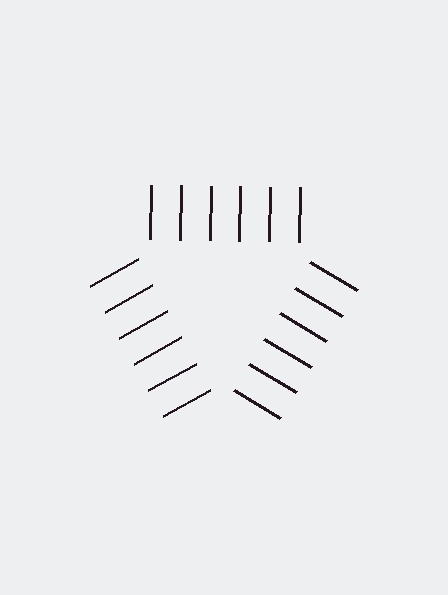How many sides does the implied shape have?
3 sides — the line-ends trace a triangle.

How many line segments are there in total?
18 — 6 along each of the 3 edges.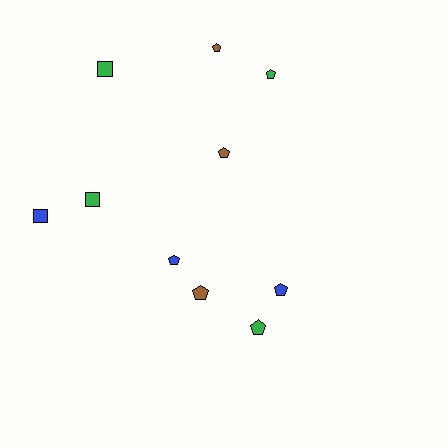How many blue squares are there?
There is 1 blue square.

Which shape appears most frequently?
Pentagon, with 7 objects.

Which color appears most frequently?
Green, with 4 objects.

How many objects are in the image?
There are 10 objects.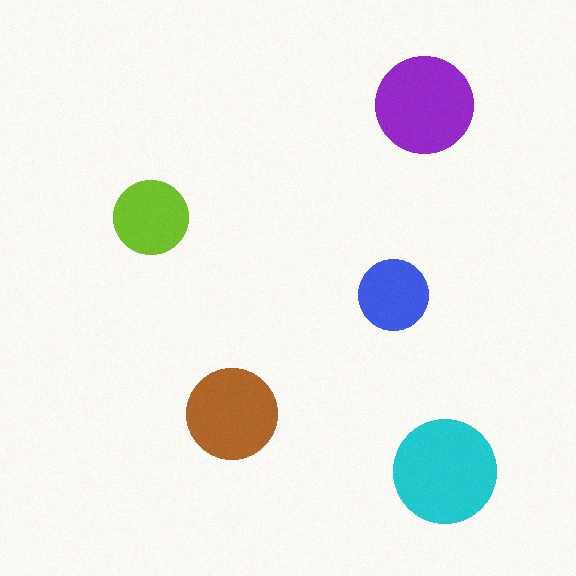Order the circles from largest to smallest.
the cyan one, the purple one, the brown one, the lime one, the blue one.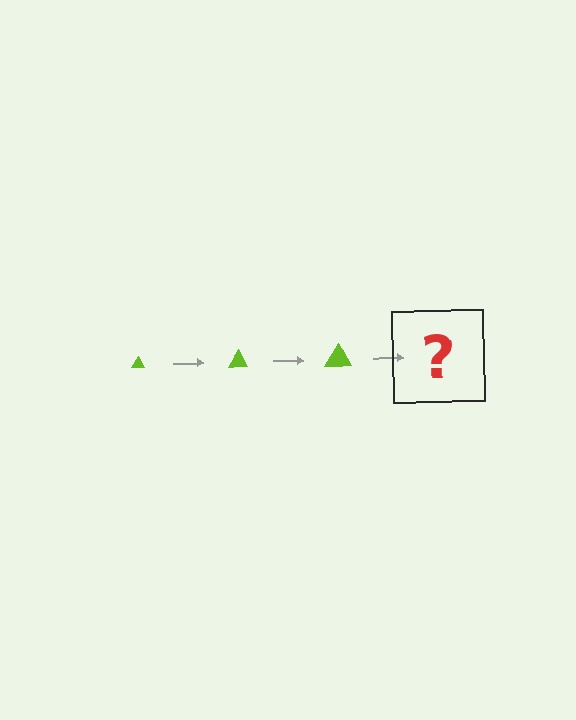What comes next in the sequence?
The next element should be a lime triangle, larger than the previous one.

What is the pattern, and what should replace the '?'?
The pattern is that the triangle gets progressively larger each step. The '?' should be a lime triangle, larger than the previous one.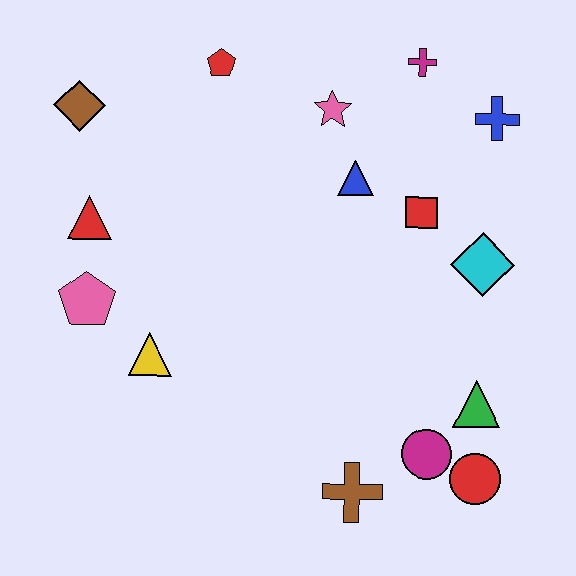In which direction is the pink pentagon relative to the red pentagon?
The pink pentagon is below the red pentagon.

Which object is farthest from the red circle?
The brown diamond is farthest from the red circle.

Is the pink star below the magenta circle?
No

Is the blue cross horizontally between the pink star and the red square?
No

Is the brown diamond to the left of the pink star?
Yes